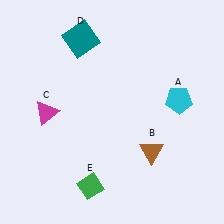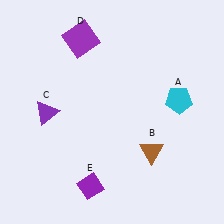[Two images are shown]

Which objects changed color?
C changed from magenta to purple. D changed from teal to purple. E changed from green to purple.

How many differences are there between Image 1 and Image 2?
There are 3 differences between the two images.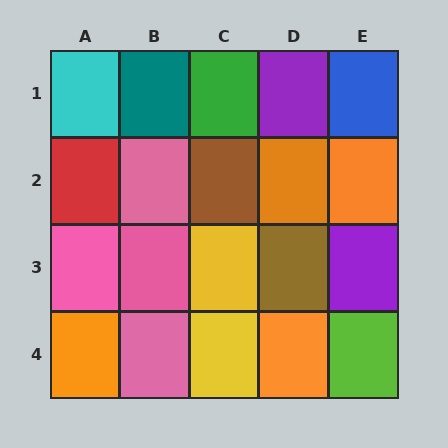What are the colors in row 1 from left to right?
Cyan, teal, green, purple, blue.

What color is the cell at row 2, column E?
Orange.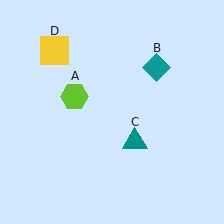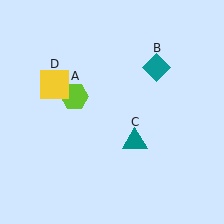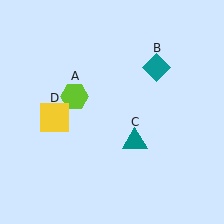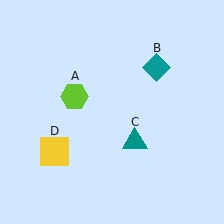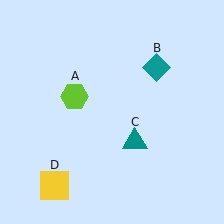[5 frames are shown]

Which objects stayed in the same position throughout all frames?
Lime hexagon (object A) and teal diamond (object B) and teal triangle (object C) remained stationary.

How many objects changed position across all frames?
1 object changed position: yellow square (object D).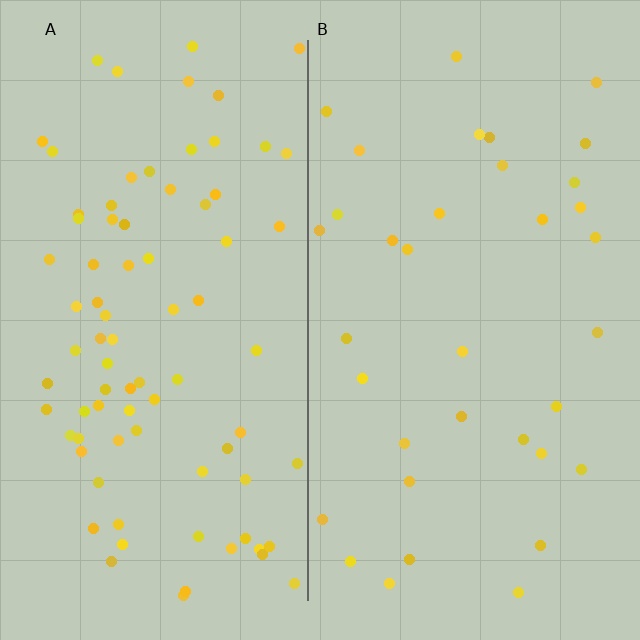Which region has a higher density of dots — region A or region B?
A (the left).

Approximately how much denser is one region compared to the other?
Approximately 2.3× — region A over region B.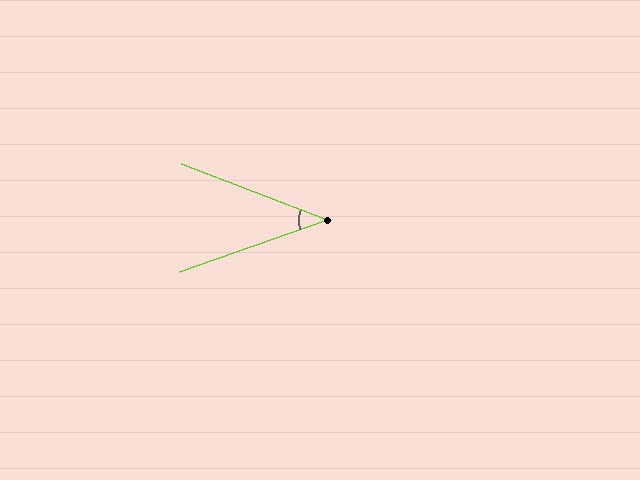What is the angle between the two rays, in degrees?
Approximately 41 degrees.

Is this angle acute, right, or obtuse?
It is acute.